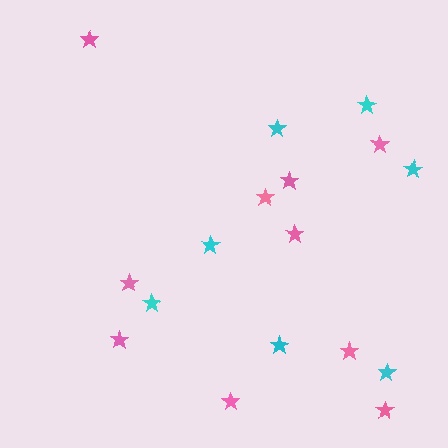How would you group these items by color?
There are 2 groups: one group of pink stars (10) and one group of cyan stars (7).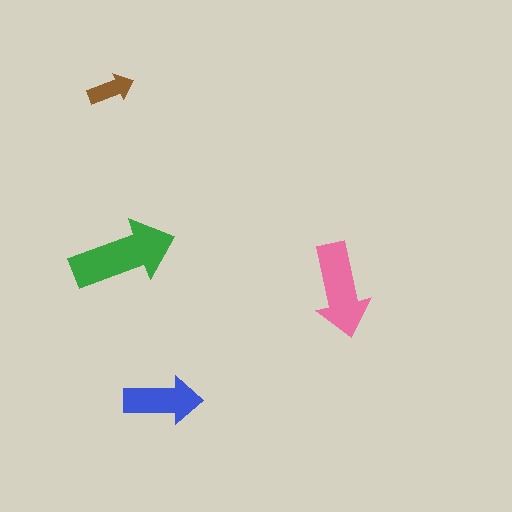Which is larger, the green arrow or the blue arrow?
The green one.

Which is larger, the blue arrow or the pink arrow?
The pink one.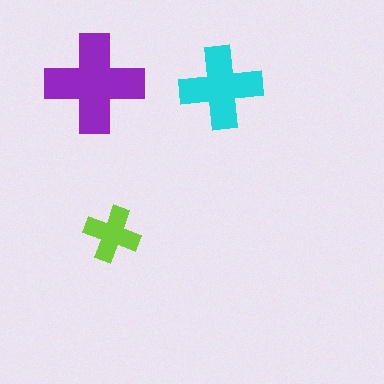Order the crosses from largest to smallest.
the purple one, the cyan one, the lime one.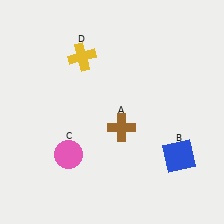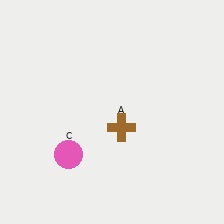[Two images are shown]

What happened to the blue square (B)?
The blue square (B) was removed in Image 2. It was in the bottom-right area of Image 1.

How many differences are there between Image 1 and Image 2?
There are 2 differences between the two images.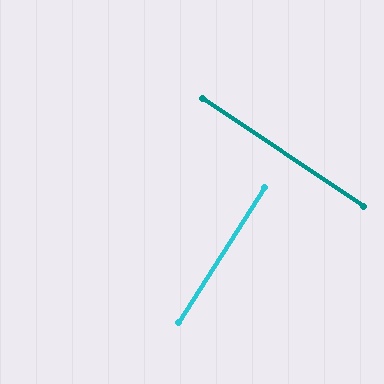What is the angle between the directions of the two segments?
Approximately 89 degrees.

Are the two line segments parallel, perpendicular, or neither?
Perpendicular — they meet at approximately 89°.